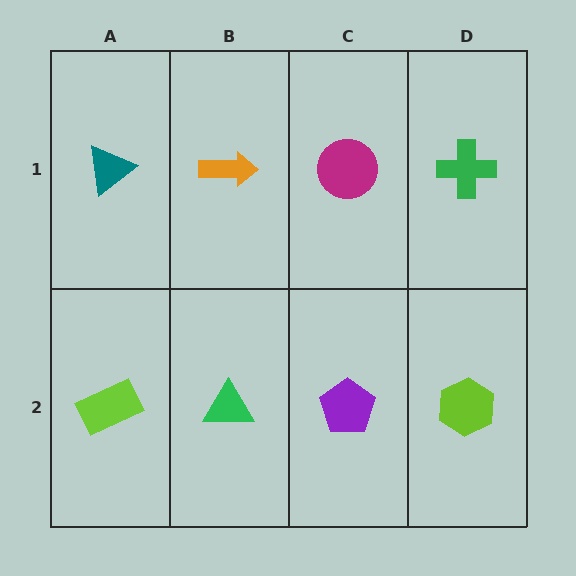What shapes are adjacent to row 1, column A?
A lime rectangle (row 2, column A), an orange arrow (row 1, column B).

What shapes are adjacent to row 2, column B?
An orange arrow (row 1, column B), a lime rectangle (row 2, column A), a purple pentagon (row 2, column C).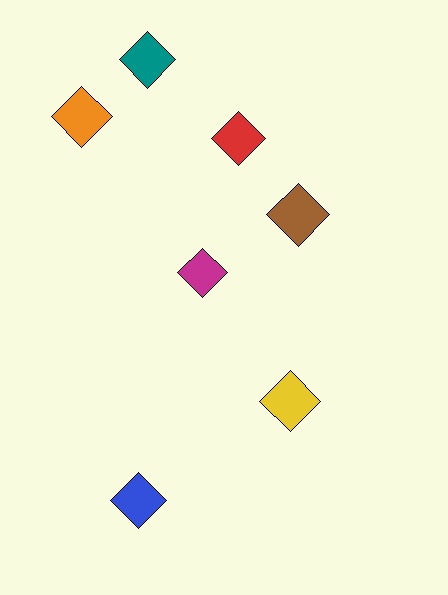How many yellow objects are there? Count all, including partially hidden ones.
There is 1 yellow object.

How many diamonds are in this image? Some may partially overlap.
There are 7 diamonds.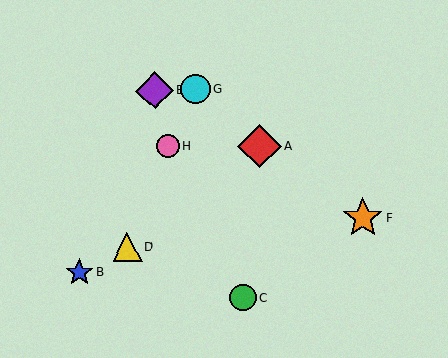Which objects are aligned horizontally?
Objects A, H are aligned horizontally.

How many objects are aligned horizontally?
2 objects (A, H) are aligned horizontally.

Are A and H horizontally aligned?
Yes, both are at y≈146.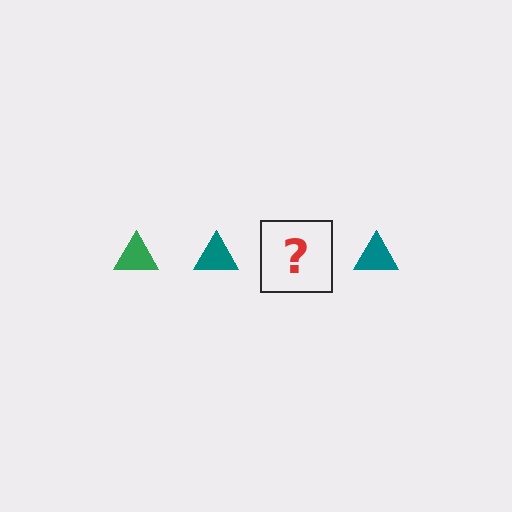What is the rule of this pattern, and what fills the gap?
The rule is that the pattern cycles through green, teal triangles. The gap should be filled with a green triangle.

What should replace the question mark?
The question mark should be replaced with a green triangle.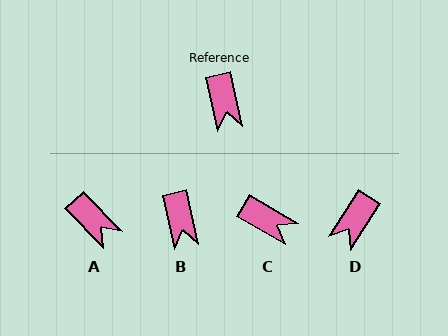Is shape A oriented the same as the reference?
No, it is off by about 31 degrees.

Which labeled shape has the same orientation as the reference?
B.